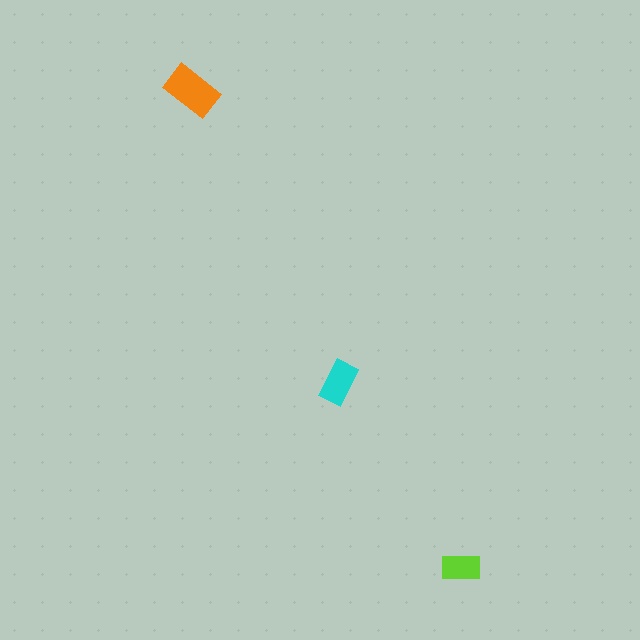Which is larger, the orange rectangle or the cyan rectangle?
The orange one.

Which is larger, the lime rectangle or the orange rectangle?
The orange one.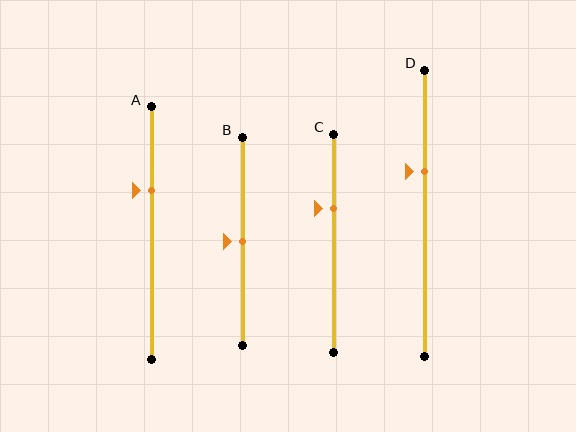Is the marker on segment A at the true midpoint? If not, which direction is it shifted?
No, the marker on segment A is shifted upward by about 17% of the segment length.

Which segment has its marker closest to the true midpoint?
Segment B has its marker closest to the true midpoint.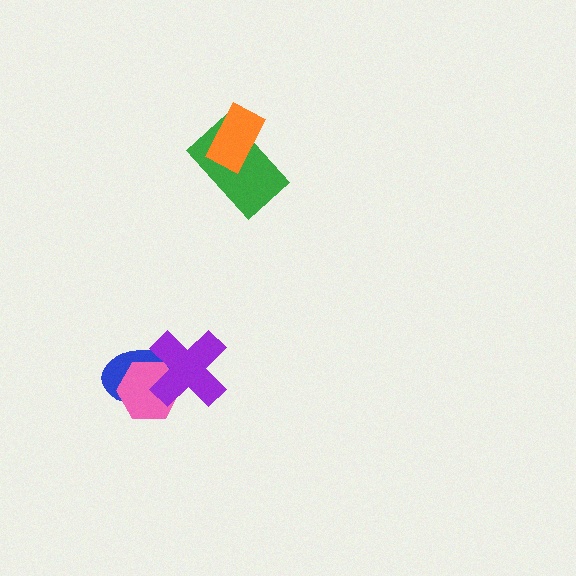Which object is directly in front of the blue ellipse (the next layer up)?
The pink hexagon is directly in front of the blue ellipse.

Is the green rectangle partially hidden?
Yes, it is partially covered by another shape.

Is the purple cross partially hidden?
No, no other shape covers it.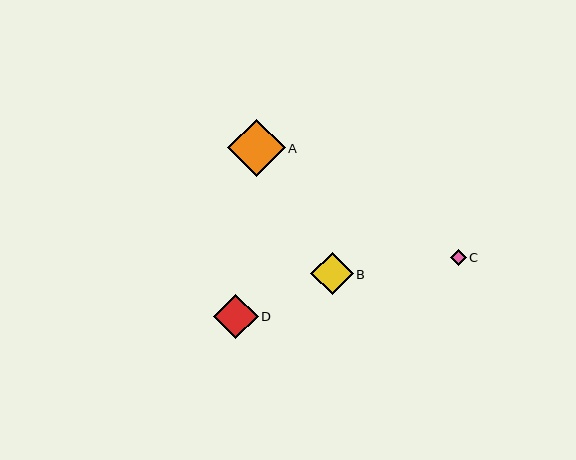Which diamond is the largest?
Diamond A is the largest with a size of approximately 58 pixels.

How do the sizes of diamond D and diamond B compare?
Diamond D and diamond B are approximately the same size.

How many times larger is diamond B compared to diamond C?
Diamond B is approximately 2.7 times the size of diamond C.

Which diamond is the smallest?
Diamond C is the smallest with a size of approximately 16 pixels.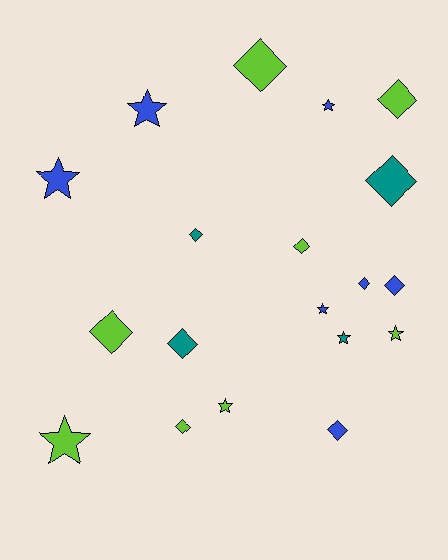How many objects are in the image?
There are 19 objects.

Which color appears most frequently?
Lime, with 8 objects.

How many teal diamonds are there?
There are 3 teal diamonds.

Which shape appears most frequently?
Diamond, with 11 objects.